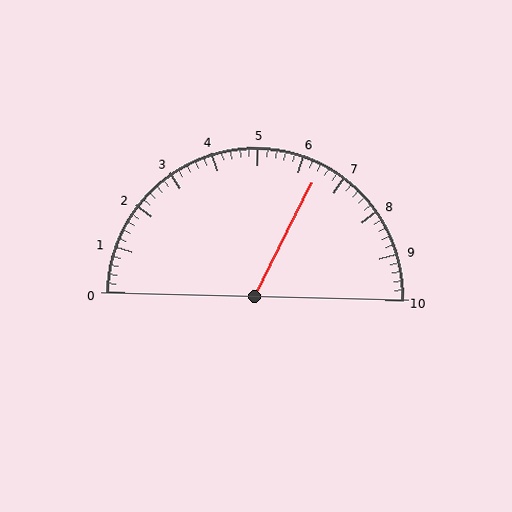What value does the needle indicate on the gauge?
The needle indicates approximately 6.4.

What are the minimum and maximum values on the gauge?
The gauge ranges from 0 to 10.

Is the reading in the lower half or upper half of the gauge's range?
The reading is in the upper half of the range (0 to 10).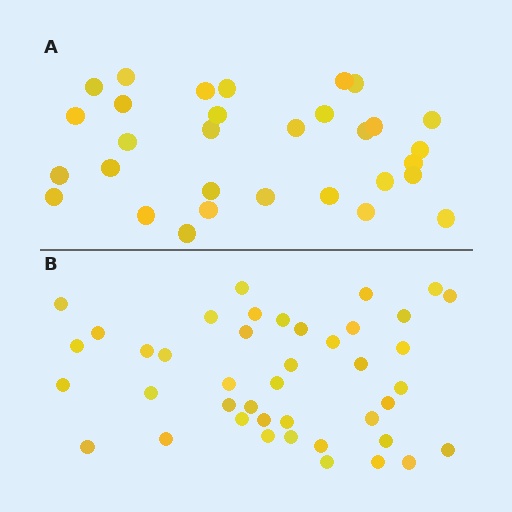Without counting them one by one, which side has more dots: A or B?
Region B (the bottom region) has more dots.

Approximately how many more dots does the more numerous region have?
Region B has roughly 12 or so more dots than region A.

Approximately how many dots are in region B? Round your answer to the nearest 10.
About 40 dots. (The exact count is 42, which rounds to 40.)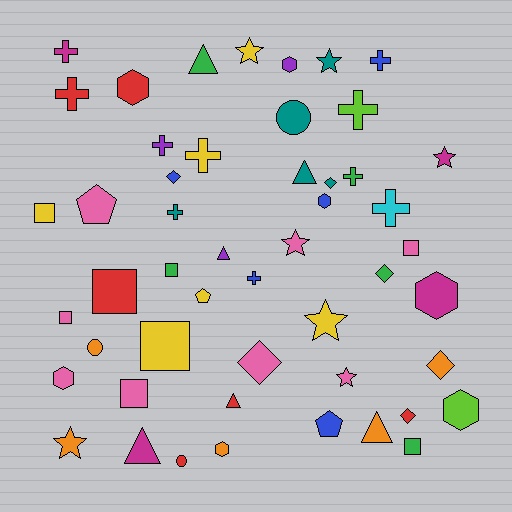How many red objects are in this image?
There are 6 red objects.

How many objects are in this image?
There are 50 objects.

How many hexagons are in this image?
There are 7 hexagons.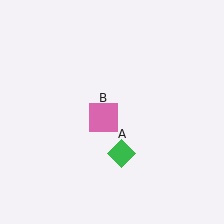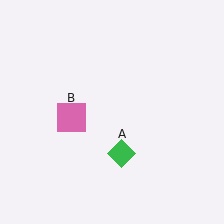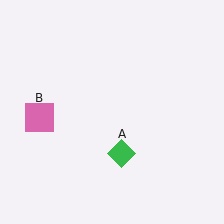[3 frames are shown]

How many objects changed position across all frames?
1 object changed position: pink square (object B).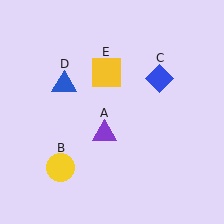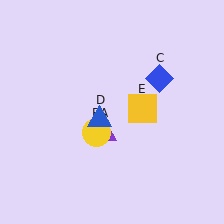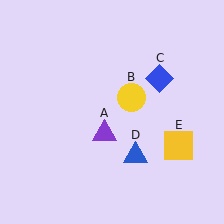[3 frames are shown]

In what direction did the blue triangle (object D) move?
The blue triangle (object D) moved down and to the right.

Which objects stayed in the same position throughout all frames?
Purple triangle (object A) and blue diamond (object C) remained stationary.